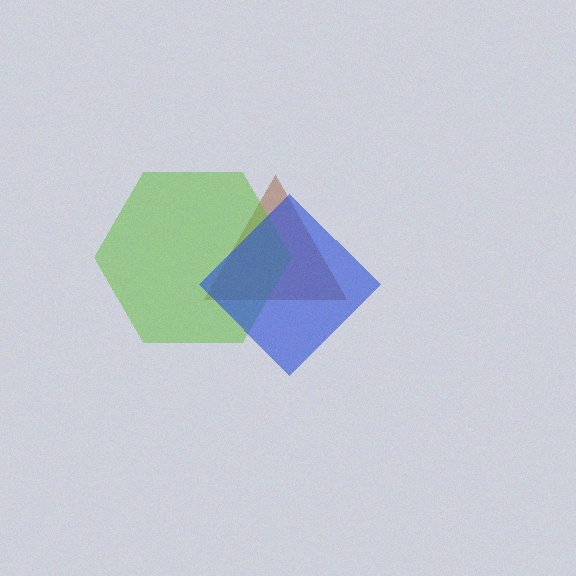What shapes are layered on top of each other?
The layered shapes are: a brown triangle, a lime hexagon, a blue diamond.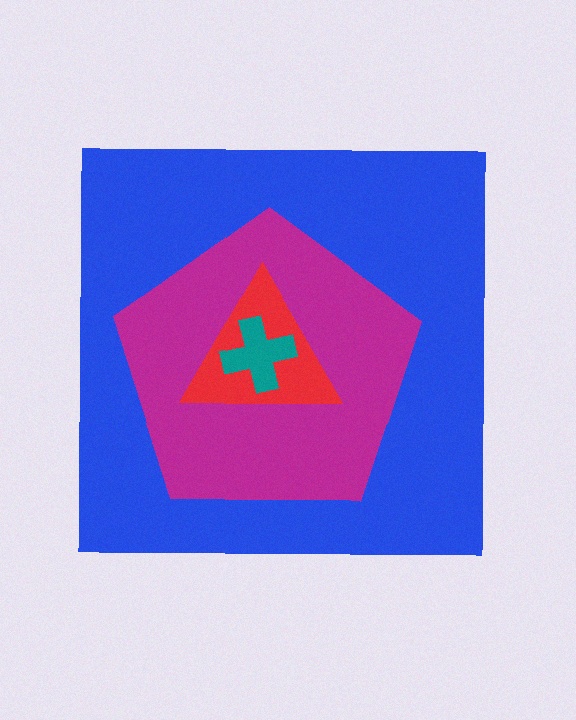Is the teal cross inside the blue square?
Yes.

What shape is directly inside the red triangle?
The teal cross.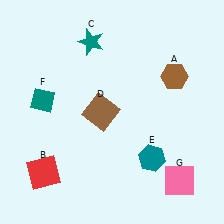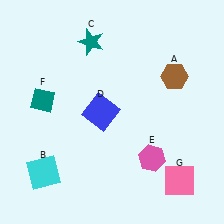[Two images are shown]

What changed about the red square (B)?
In Image 1, B is red. In Image 2, it changed to cyan.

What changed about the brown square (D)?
In Image 1, D is brown. In Image 2, it changed to blue.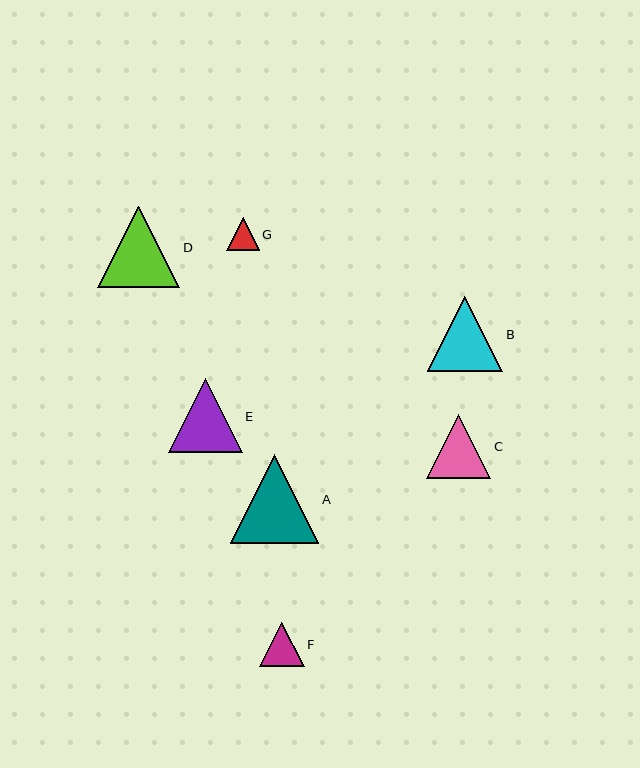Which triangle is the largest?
Triangle A is the largest with a size of approximately 88 pixels.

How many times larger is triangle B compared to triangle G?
Triangle B is approximately 2.3 times the size of triangle G.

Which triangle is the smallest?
Triangle G is the smallest with a size of approximately 33 pixels.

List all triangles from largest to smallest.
From largest to smallest: A, D, B, E, C, F, G.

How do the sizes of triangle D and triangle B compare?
Triangle D and triangle B are approximately the same size.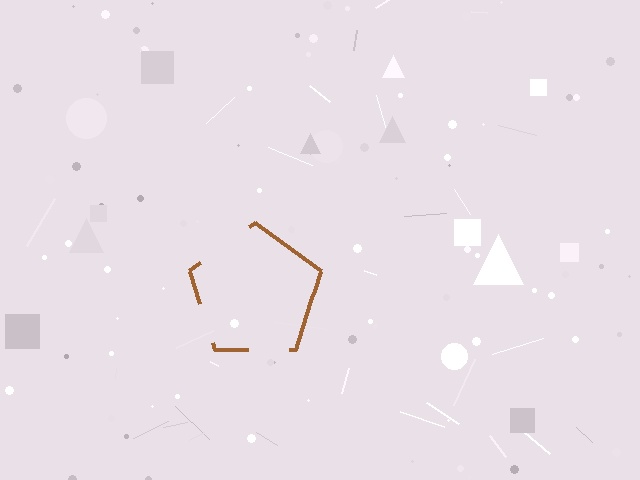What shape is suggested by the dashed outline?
The dashed outline suggests a pentagon.